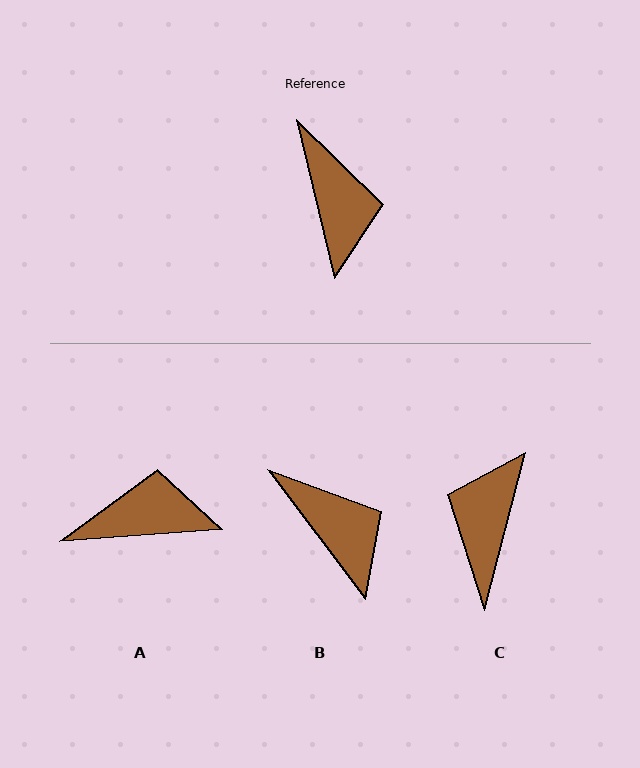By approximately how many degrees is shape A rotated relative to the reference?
Approximately 81 degrees counter-clockwise.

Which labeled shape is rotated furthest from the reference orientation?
C, about 152 degrees away.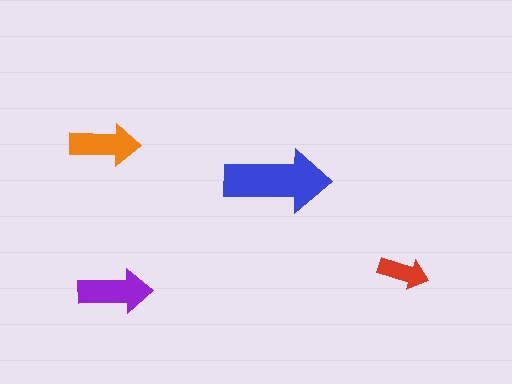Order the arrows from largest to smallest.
the blue one, the purple one, the orange one, the red one.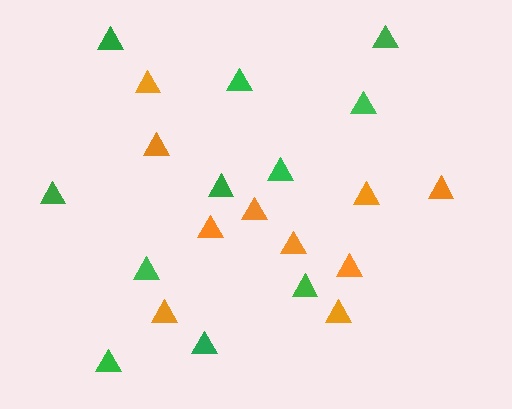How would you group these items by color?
There are 2 groups: one group of orange triangles (10) and one group of green triangles (11).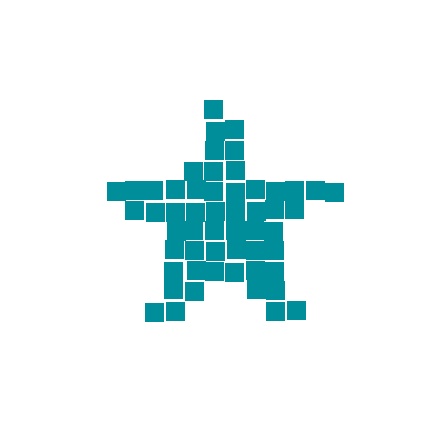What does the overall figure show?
The overall figure shows a star.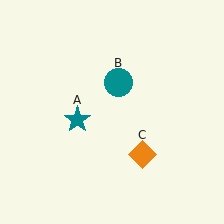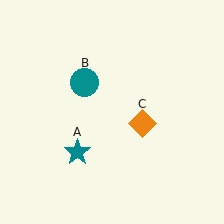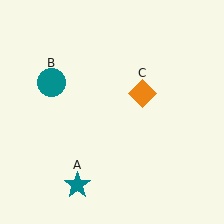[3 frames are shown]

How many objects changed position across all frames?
3 objects changed position: teal star (object A), teal circle (object B), orange diamond (object C).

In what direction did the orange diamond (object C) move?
The orange diamond (object C) moved up.